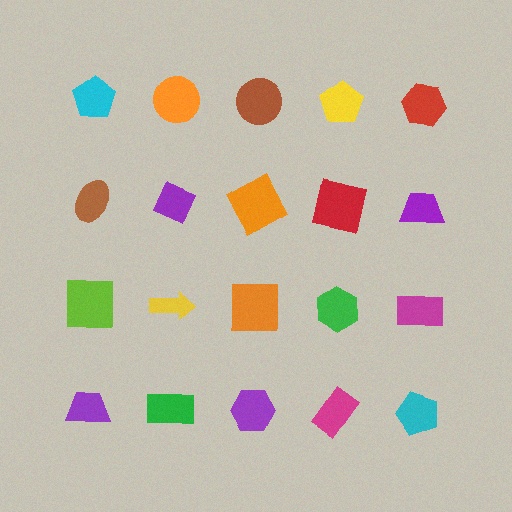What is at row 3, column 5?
A magenta rectangle.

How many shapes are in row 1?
5 shapes.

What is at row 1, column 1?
A cyan pentagon.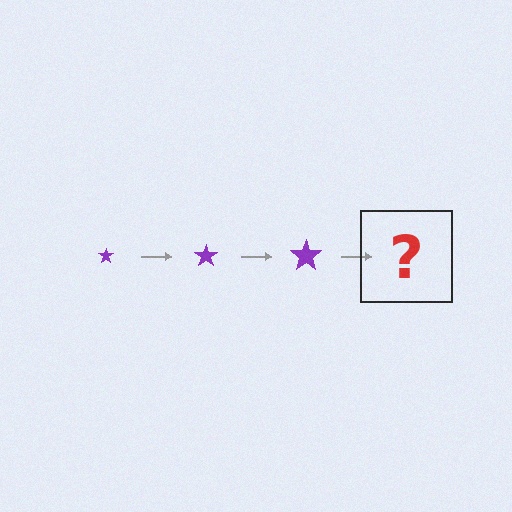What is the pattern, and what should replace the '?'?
The pattern is that the star gets progressively larger each step. The '?' should be a purple star, larger than the previous one.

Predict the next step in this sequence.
The next step is a purple star, larger than the previous one.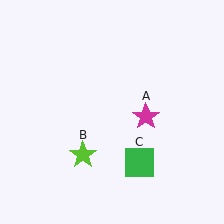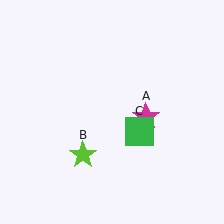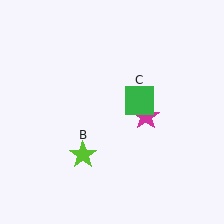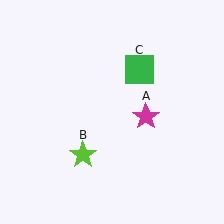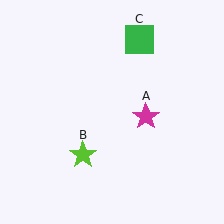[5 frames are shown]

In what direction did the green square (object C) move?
The green square (object C) moved up.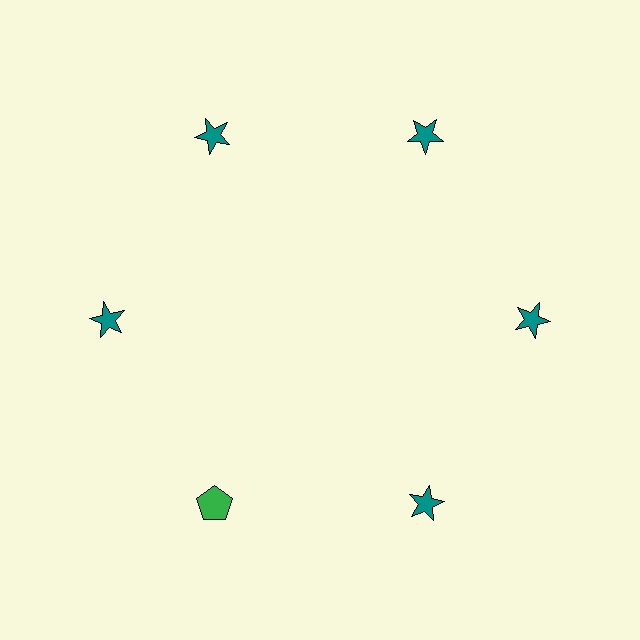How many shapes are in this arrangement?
There are 6 shapes arranged in a ring pattern.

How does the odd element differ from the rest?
It differs in both color (green instead of teal) and shape (pentagon instead of star).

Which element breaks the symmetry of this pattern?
The green pentagon at roughly the 7 o'clock position breaks the symmetry. All other shapes are teal stars.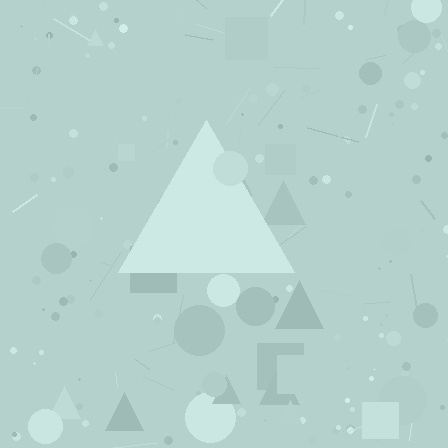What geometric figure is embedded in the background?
A triangle is embedded in the background.